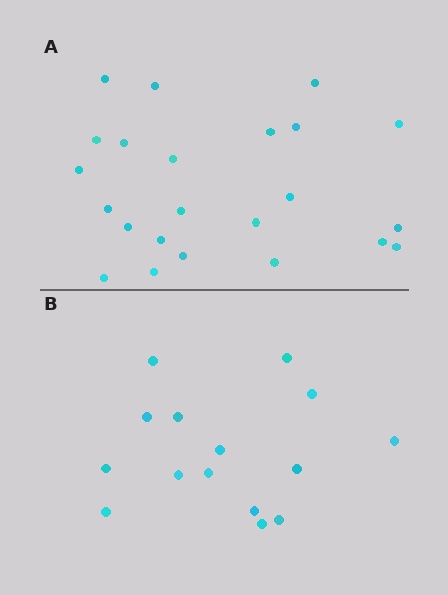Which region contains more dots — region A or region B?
Region A (the top region) has more dots.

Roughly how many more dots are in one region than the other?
Region A has roughly 8 or so more dots than region B.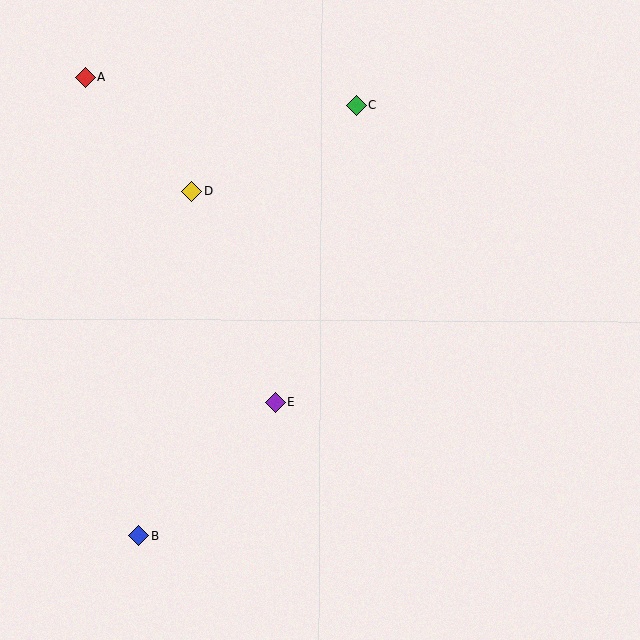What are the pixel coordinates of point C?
Point C is at (356, 106).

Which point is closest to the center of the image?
Point E at (275, 402) is closest to the center.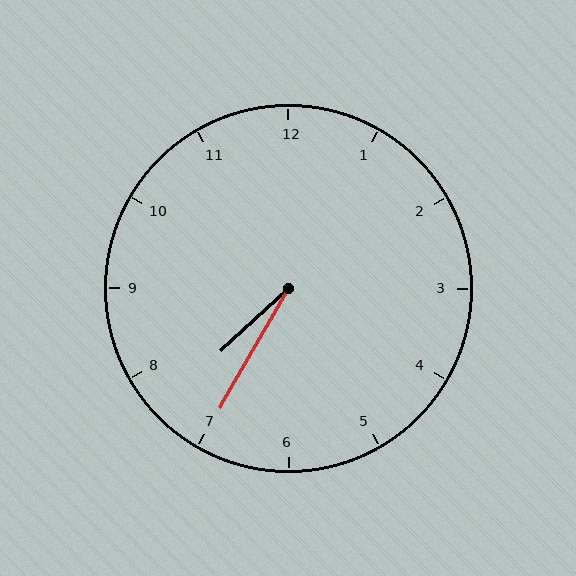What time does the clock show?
7:35.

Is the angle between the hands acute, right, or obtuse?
It is acute.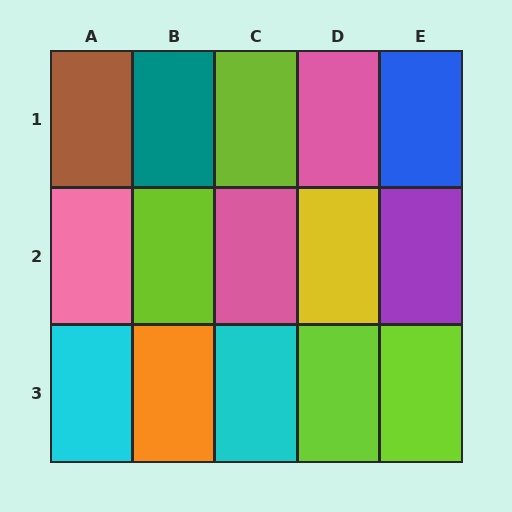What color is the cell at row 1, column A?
Brown.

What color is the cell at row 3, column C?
Cyan.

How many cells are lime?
4 cells are lime.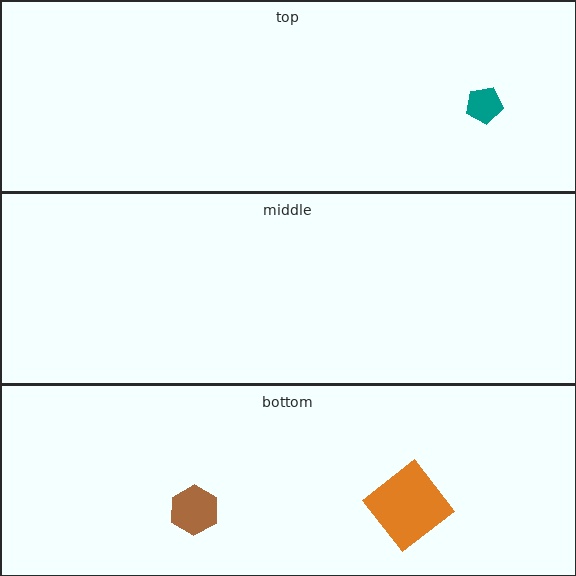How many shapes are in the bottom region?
2.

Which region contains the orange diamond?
The bottom region.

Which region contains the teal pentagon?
The top region.